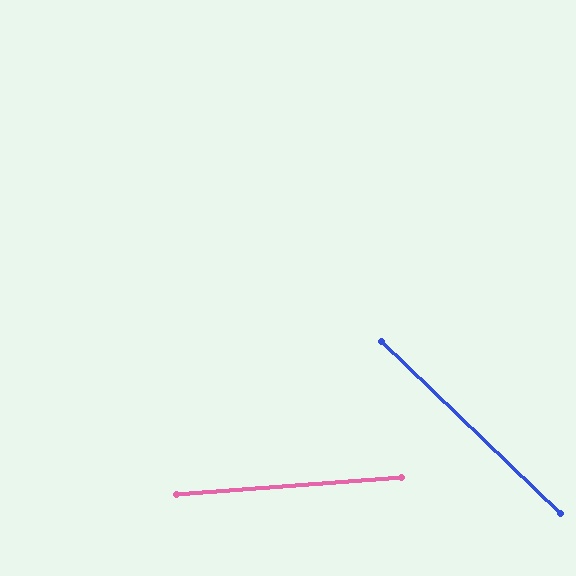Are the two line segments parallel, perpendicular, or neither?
Neither parallel nor perpendicular — they differ by about 48°.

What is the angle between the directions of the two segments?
Approximately 48 degrees.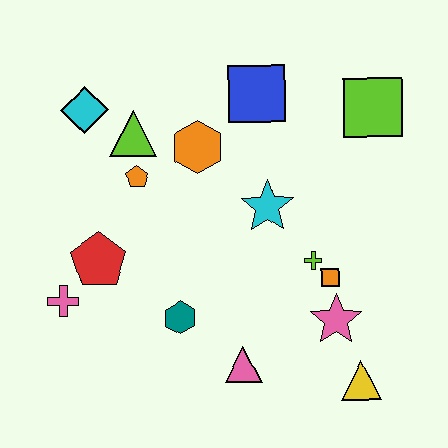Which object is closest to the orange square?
The lime cross is closest to the orange square.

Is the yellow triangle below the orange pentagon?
Yes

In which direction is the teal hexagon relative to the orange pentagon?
The teal hexagon is below the orange pentagon.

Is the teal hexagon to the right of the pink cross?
Yes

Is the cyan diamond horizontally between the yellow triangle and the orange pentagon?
No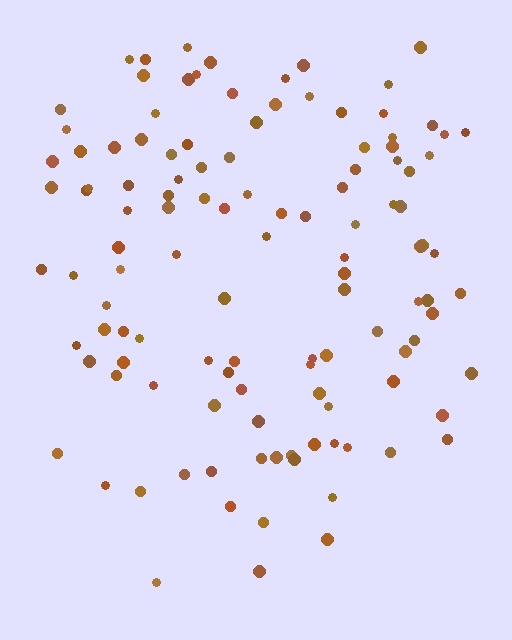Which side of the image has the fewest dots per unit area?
The bottom.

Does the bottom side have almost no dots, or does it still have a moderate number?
Still a moderate number, just noticeably fewer than the top.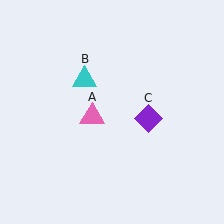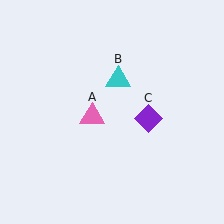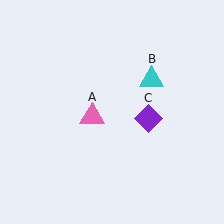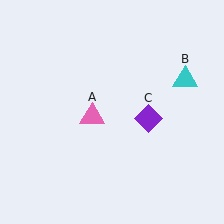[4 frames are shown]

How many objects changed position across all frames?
1 object changed position: cyan triangle (object B).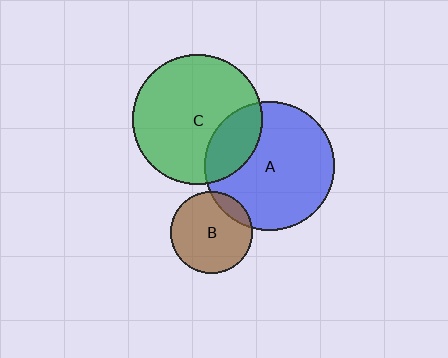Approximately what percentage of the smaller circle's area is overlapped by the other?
Approximately 15%.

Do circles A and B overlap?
Yes.